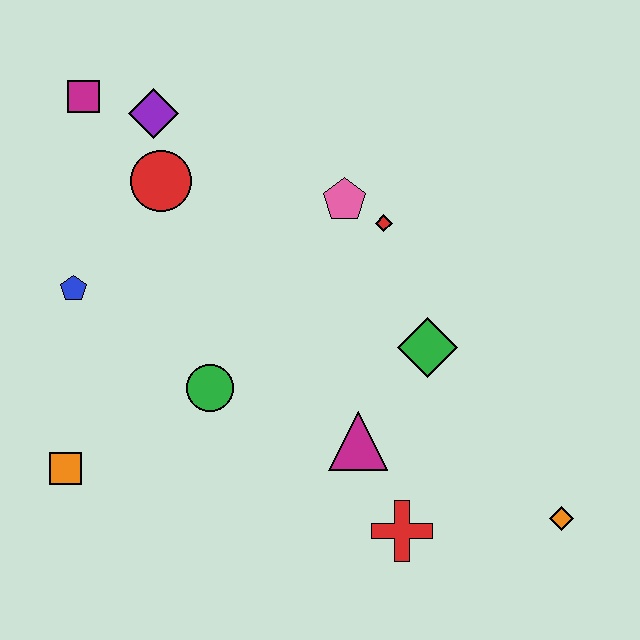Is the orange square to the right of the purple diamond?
No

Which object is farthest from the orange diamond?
The magenta square is farthest from the orange diamond.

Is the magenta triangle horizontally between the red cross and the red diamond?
No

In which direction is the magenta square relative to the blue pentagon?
The magenta square is above the blue pentagon.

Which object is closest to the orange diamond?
The red cross is closest to the orange diamond.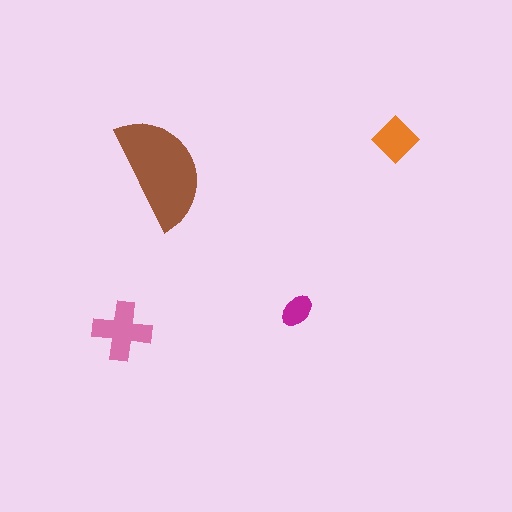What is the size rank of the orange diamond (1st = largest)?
3rd.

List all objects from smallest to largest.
The magenta ellipse, the orange diamond, the pink cross, the brown semicircle.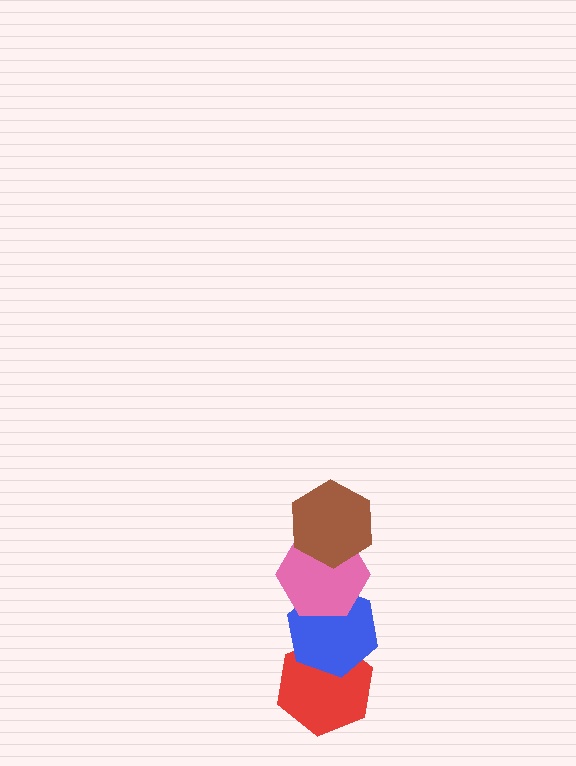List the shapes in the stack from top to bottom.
From top to bottom: the brown hexagon, the pink hexagon, the blue hexagon, the red hexagon.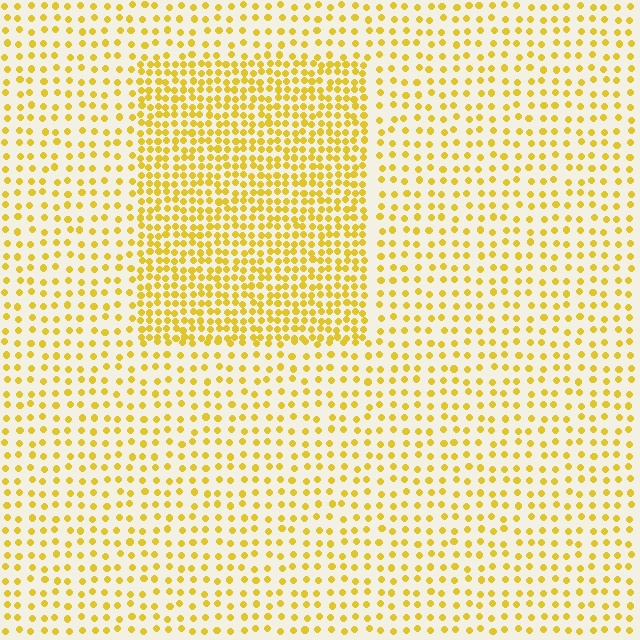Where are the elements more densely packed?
The elements are more densely packed inside the rectangle boundary.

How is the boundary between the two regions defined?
The boundary is defined by a change in element density (approximately 2.1x ratio). All elements are the same color, size, and shape.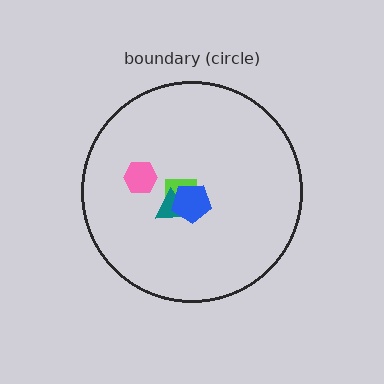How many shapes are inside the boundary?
4 inside, 0 outside.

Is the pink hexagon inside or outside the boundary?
Inside.